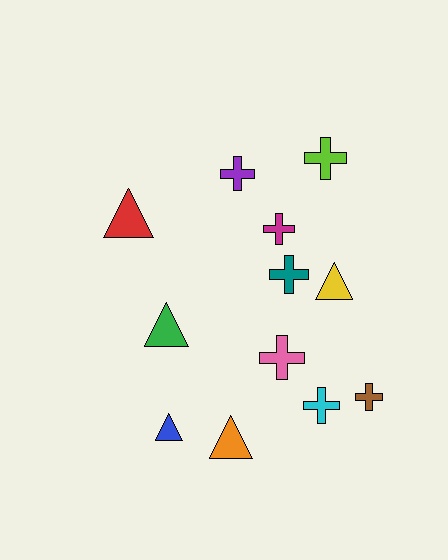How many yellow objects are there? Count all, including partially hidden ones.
There is 1 yellow object.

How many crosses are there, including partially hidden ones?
There are 7 crosses.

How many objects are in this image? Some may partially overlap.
There are 12 objects.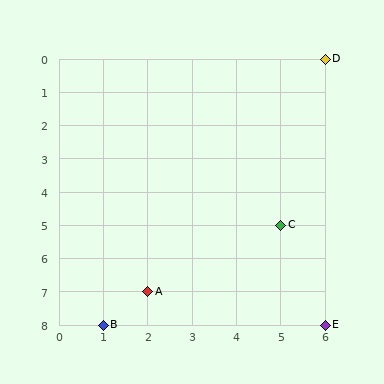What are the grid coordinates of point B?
Point B is at grid coordinates (1, 8).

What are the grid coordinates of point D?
Point D is at grid coordinates (6, 0).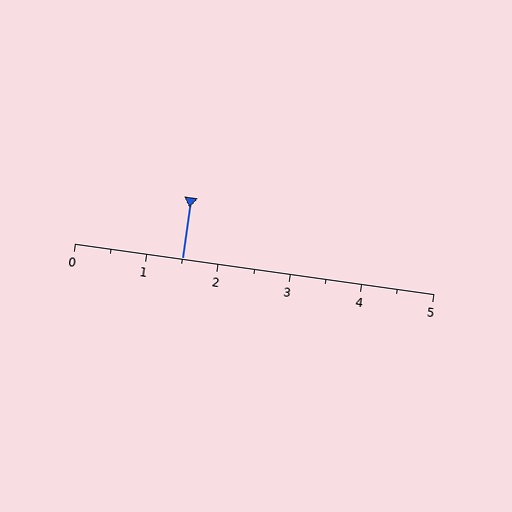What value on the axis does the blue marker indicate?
The marker indicates approximately 1.5.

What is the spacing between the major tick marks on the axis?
The major ticks are spaced 1 apart.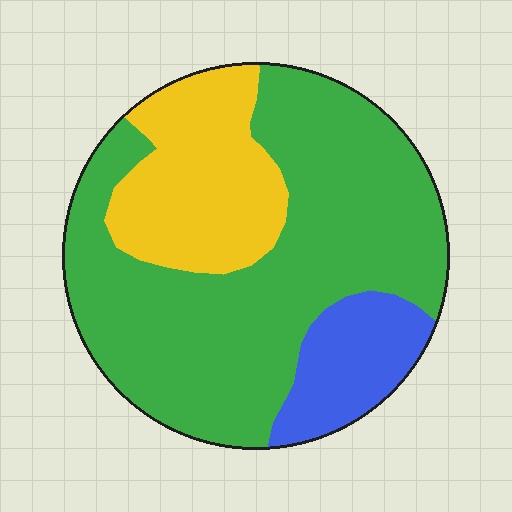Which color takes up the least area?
Blue, at roughly 15%.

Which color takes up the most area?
Green, at roughly 65%.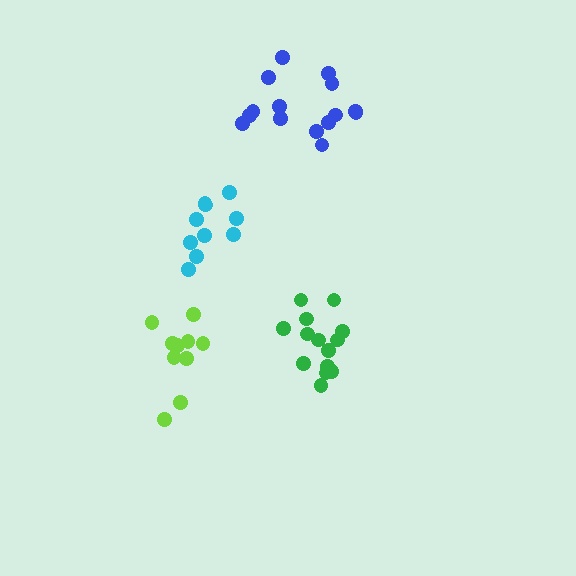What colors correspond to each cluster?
The clusters are colored: lime, cyan, green, blue.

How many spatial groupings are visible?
There are 4 spatial groupings.